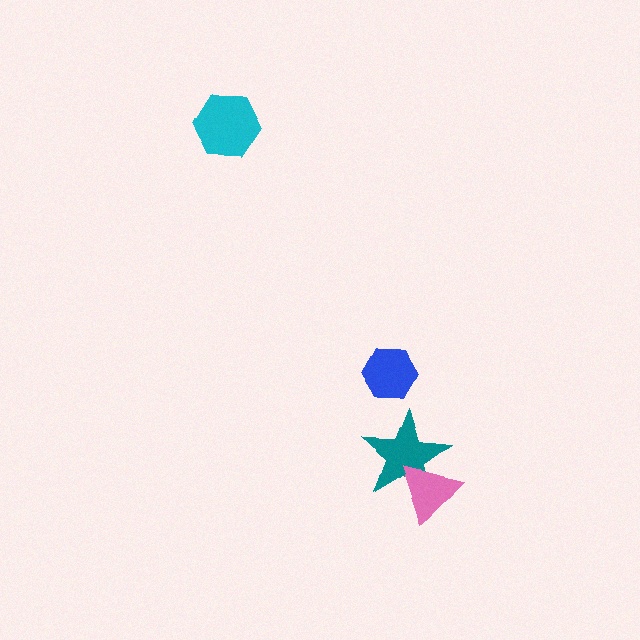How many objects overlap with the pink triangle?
1 object overlaps with the pink triangle.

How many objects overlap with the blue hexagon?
0 objects overlap with the blue hexagon.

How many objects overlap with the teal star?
1 object overlaps with the teal star.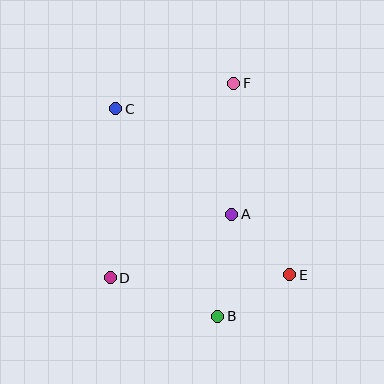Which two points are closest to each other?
Points B and E are closest to each other.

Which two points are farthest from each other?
Points C and E are farthest from each other.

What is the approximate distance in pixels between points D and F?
The distance between D and F is approximately 230 pixels.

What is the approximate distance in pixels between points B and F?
The distance between B and F is approximately 234 pixels.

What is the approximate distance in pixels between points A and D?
The distance between A and D is approximately 137 pixels.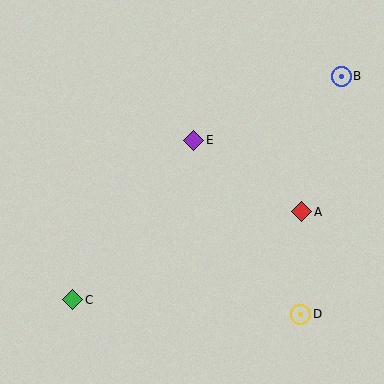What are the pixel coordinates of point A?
Point A is at (302, 212).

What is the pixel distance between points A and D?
The distance between A and D is 102 pixels.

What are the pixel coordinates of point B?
Point B is at (341, 76).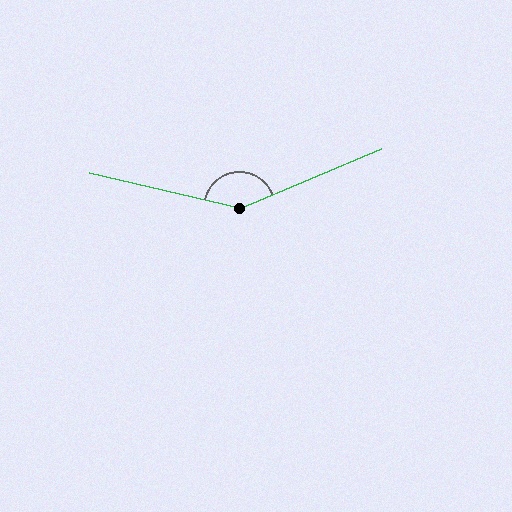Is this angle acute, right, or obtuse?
It is obtuse.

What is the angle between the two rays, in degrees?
Approximately 144 degrees.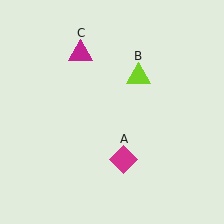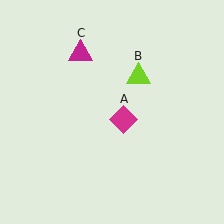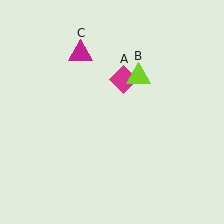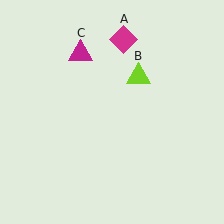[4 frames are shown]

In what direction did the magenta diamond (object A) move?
The magenta diamond (object A) moved up.